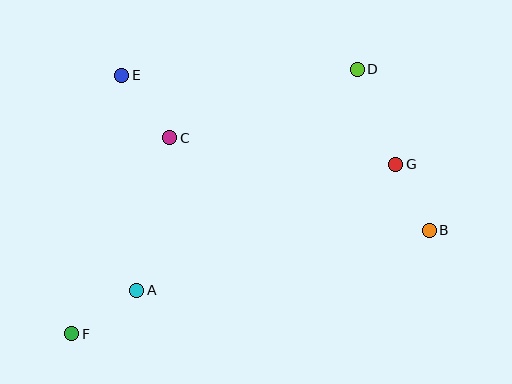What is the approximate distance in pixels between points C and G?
The distance between C and G is approximately 228 pixels.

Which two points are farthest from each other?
Points D and F are farthest from each other.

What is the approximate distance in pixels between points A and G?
The distance between A and G is approximately 288 pixels.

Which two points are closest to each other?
Points B and G are closest to each other.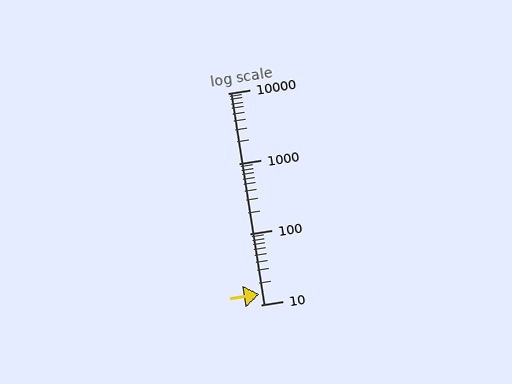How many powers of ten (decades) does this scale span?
The scale spans 3 decades, from 10 to 10000.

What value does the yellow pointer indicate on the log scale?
The pointer indicates approximately 14.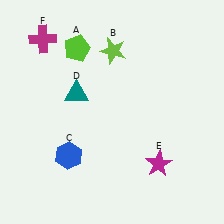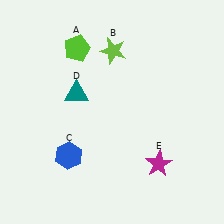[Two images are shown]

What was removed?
The magenta cross (F) was removed in Image 2.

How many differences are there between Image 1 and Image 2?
There is 1 difference between the two images.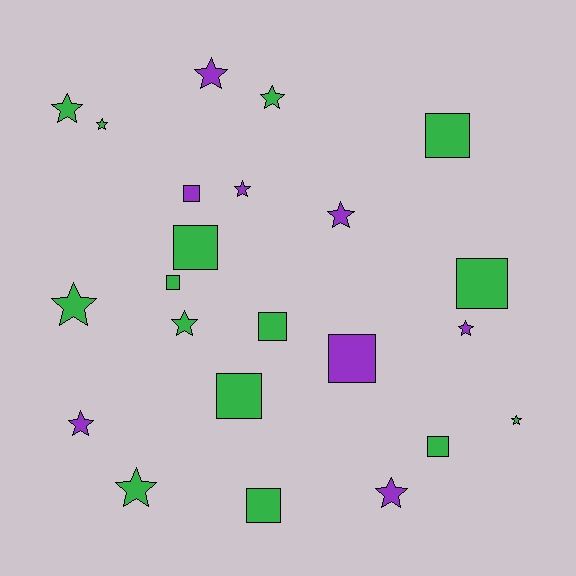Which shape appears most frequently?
Star, with 13 objects.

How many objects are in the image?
There are 23 objects.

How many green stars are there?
There are 7 green stars.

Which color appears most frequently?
Green, with 15 objects.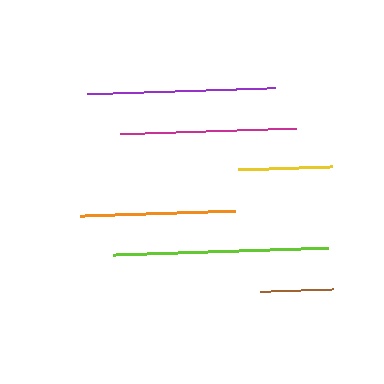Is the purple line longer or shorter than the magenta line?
The purple line is longer than the magenta line.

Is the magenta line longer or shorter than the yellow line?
The magenta line is longer than the yellow line.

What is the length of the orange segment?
The orange segment is approximately 155 pixels long.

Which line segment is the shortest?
The brown line is the shortest at approximately 73 pixels.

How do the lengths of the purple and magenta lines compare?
The purple and magenta lines are approximately the same length.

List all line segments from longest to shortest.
From longest to shortest: lime, purple, magenta, orange, yellow, brown.